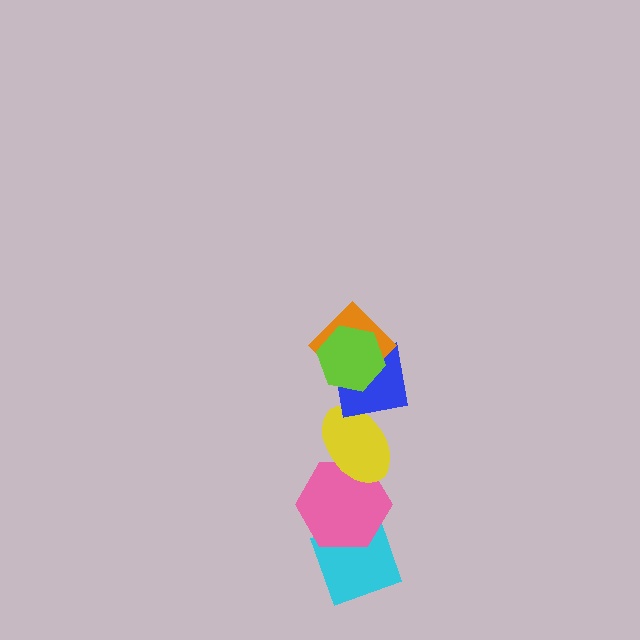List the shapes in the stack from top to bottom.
From top to bottom: the lime hexagon, the orange diamond, the blue square, the yellow ellipse, the pink hexagon, the cyan diamond.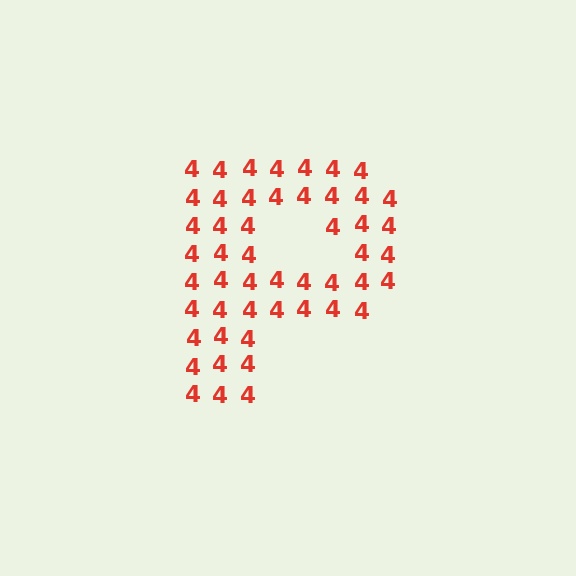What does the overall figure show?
The overall figure shows the letter P.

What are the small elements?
The small elements are digit 4's.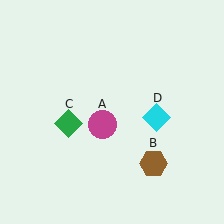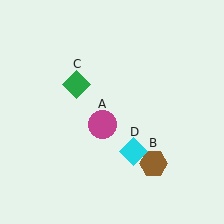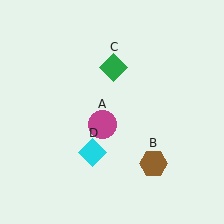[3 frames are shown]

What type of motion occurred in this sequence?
The green diamond (object C), cyan diamond (object D) rotated clockwise around the center of the scene.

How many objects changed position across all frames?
2 objects changed position: green diamond (object C), cyan diamond (object D).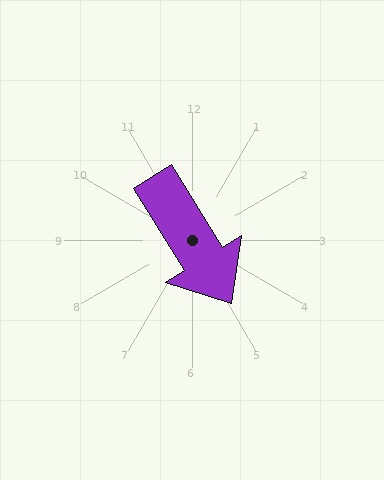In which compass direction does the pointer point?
Southeast.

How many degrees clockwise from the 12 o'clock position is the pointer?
Approximately 148 degrees.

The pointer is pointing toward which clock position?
Roughly 5 o'clock.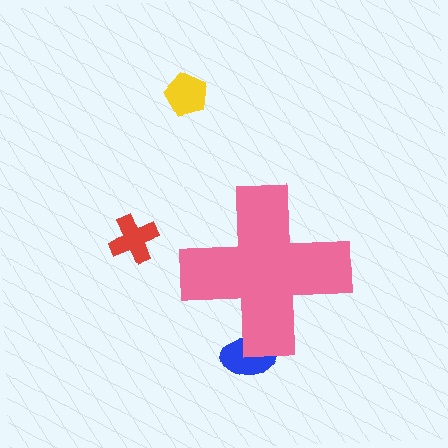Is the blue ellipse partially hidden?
Yes, the blue ellipse is partially hidden behind the pink cross.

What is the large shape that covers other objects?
A pink cross.